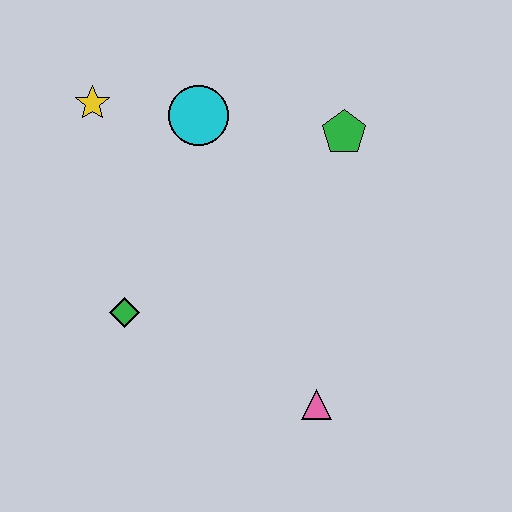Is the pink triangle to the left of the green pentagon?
Yes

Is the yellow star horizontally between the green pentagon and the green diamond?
No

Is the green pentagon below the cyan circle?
Yes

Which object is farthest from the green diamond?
The green pentagon is farthest from the green diamond.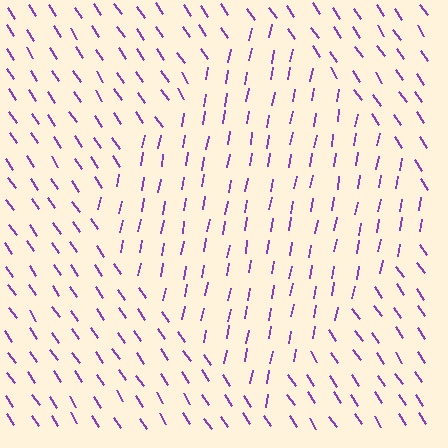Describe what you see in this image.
The image is filled with small purple line segments. A diamond region in the image has lines oriented differently from the surrounding lines, creating a visible texture boundary.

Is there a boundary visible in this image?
Yes, there is a texture boundary formed by a change in line orientation.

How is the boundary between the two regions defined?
The boundary is defined purely by a change in line orientation (approximately 45 degrees difference). All lines are the same color and thickness.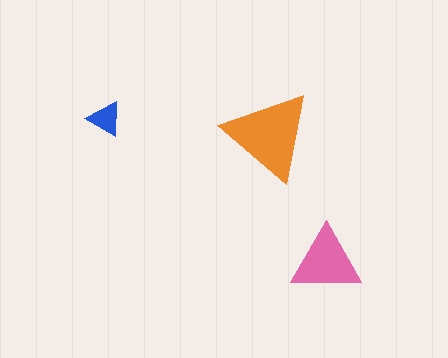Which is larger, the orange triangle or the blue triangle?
The orange one.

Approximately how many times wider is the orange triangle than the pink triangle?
About 1.5 times wider.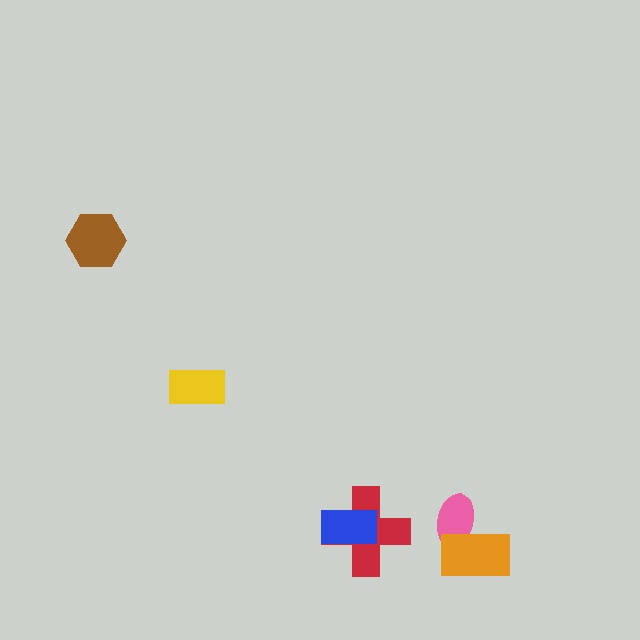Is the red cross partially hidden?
Yes, it is partially covered by another shape.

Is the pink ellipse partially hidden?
Yes, it is partially covered by another shape.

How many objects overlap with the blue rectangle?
1 object overlaps with the blue rectangle.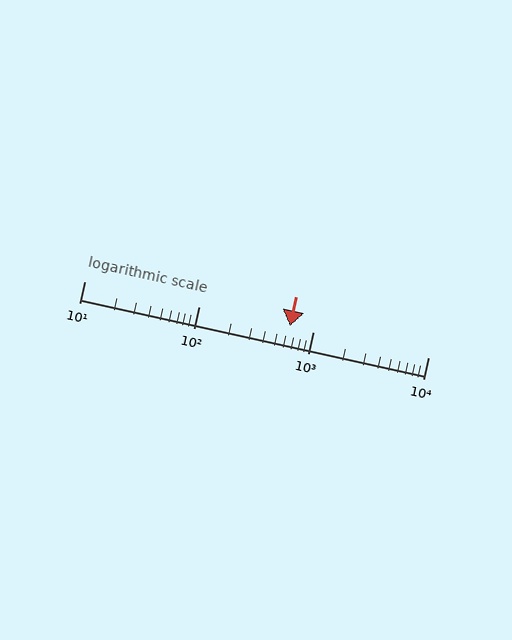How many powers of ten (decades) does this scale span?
The scale spans 3 decades, from 10 to 10000.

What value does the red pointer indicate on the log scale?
The pointer indicates approximately 620.